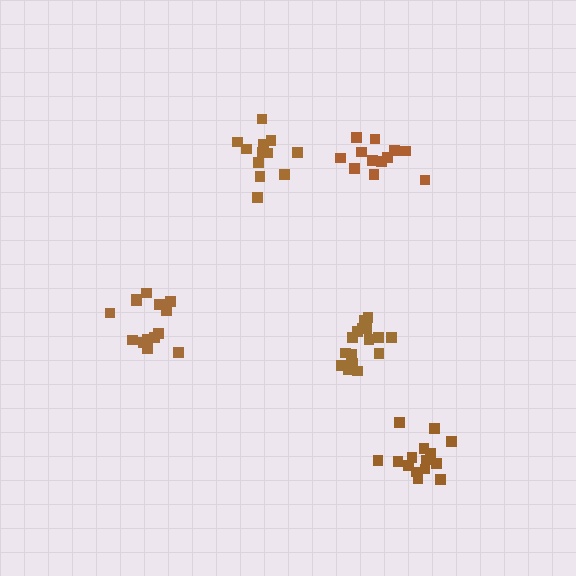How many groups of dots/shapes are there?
There are 5 groups.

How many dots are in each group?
Group 1: 16 dots, Group 2: 12 dots, Group 3: 12 dots, Group 4: 16 dots, Group 5: 15 dots (71 total).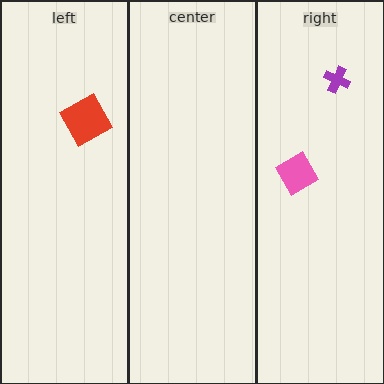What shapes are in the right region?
The purple cross, the pink diamond.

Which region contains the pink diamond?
The right region.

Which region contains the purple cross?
The right region.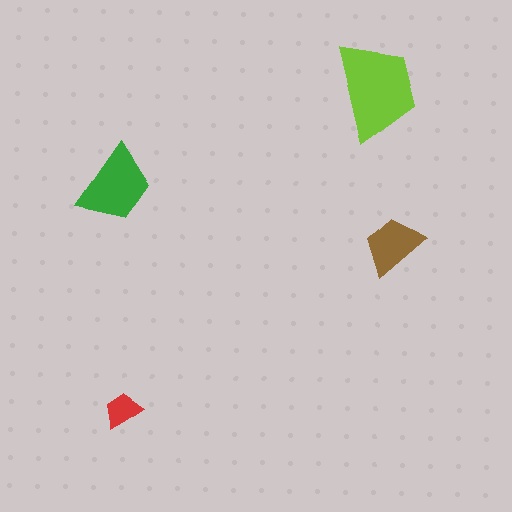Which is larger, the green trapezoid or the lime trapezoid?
The lime one.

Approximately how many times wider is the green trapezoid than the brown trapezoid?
About 1.5 times wider.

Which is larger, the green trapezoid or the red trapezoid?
The green one.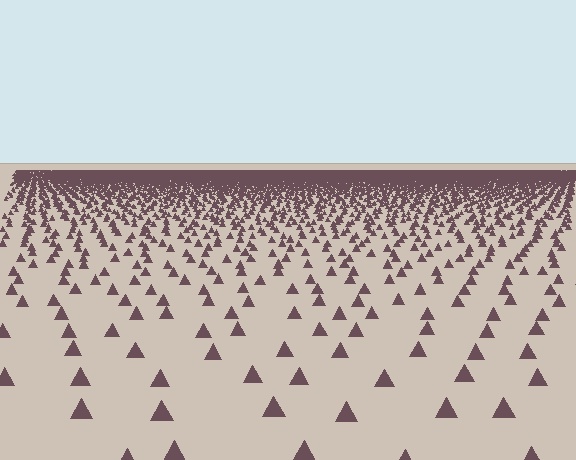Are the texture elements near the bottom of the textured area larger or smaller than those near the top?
Larger. Near the bottom, elements are closer to the viewer and appear at a bigger on-screen size.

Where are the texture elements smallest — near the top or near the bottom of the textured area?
Near the top.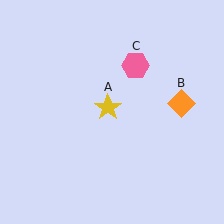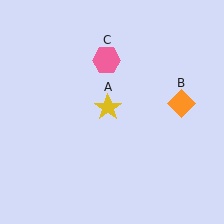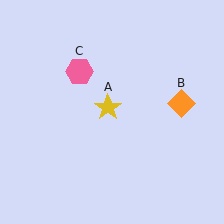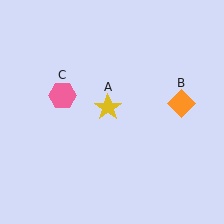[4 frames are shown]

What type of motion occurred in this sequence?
The pink hexagon (object C) rotated counterclockwise around the center of the scene.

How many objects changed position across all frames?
1 object changed position: pink hexagon (object C).